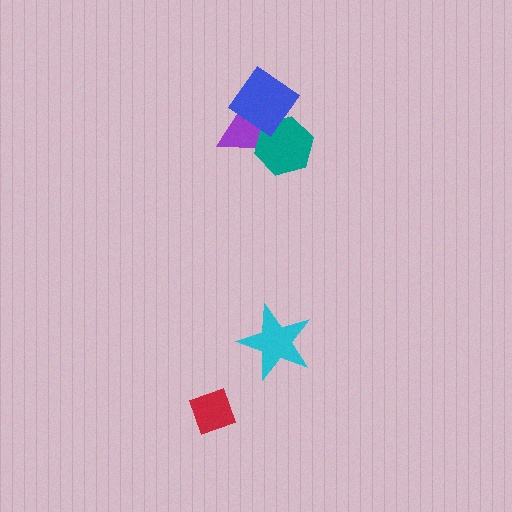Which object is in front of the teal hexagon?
The blue diamond is in front of the teal hexagon.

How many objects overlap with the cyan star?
0 objects overlap with the cyan star.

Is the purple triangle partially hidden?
Yes, it is partially covered by another shape.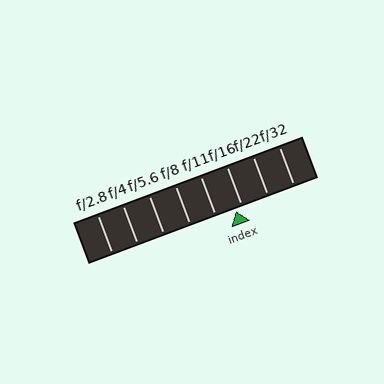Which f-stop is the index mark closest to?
The index mark is closest to f/16.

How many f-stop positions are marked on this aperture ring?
There are 8 f-stop positions marked.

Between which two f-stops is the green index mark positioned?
The index mark is between f/11 and f/16.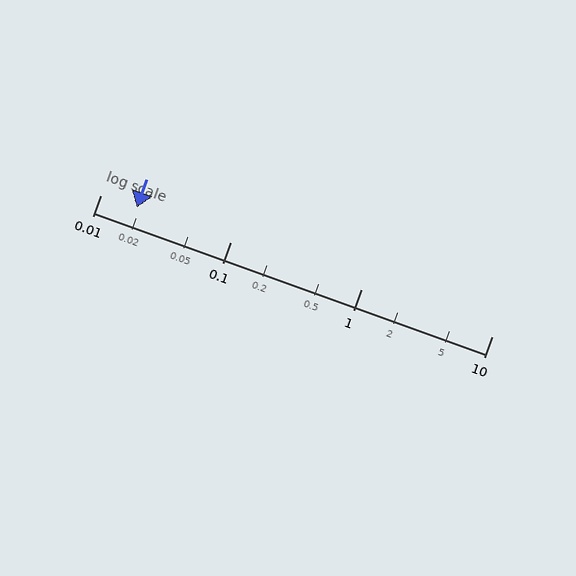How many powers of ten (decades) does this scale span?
The scale spans 3 decades, from 0.01 to 10.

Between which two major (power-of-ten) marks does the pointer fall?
The pointer is between 0.01 and 0.1.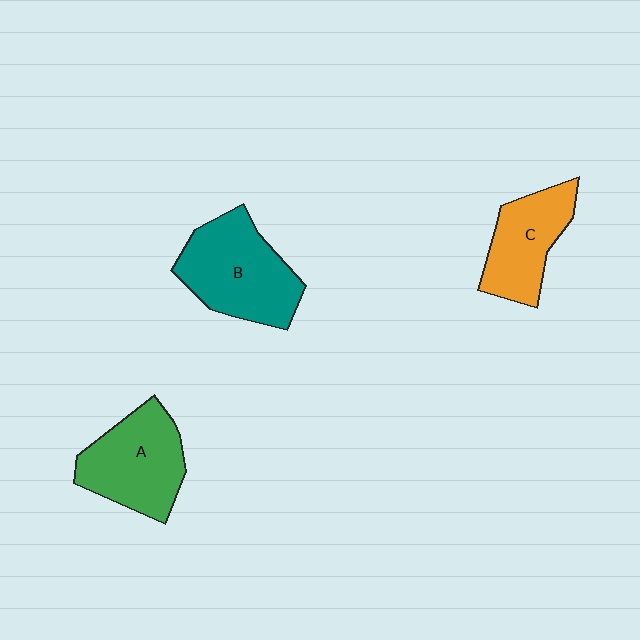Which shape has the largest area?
Shape B (teal).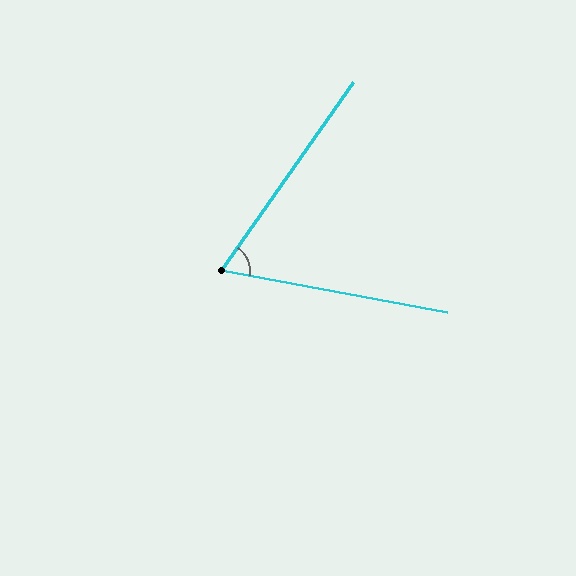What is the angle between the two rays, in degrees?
Approximately 65 degrees.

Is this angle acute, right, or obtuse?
It is acute.